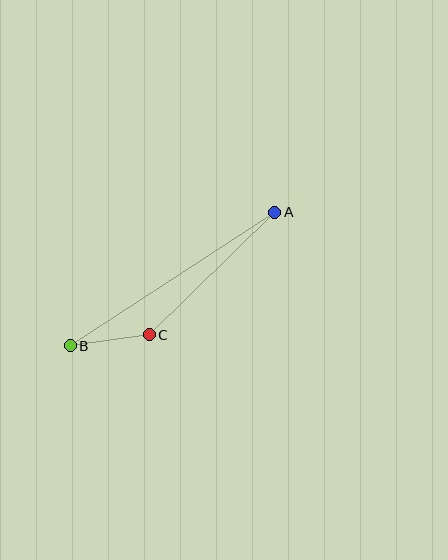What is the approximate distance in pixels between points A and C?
The distance between A and C is approximately 175 pixels.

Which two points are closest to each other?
Points B and C are closest to each other.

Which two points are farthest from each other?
Points A and B are farthest from each other.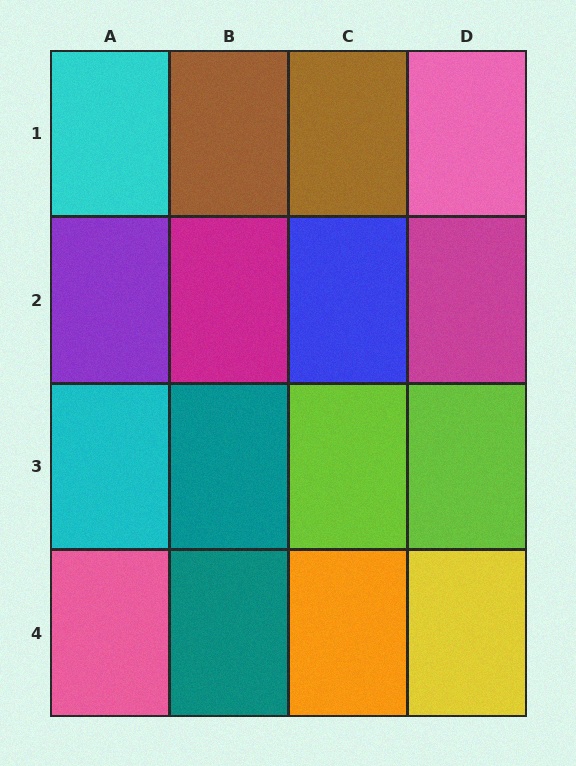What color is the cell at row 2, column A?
Purple.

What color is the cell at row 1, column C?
Brown.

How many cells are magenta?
2 cells are magenta.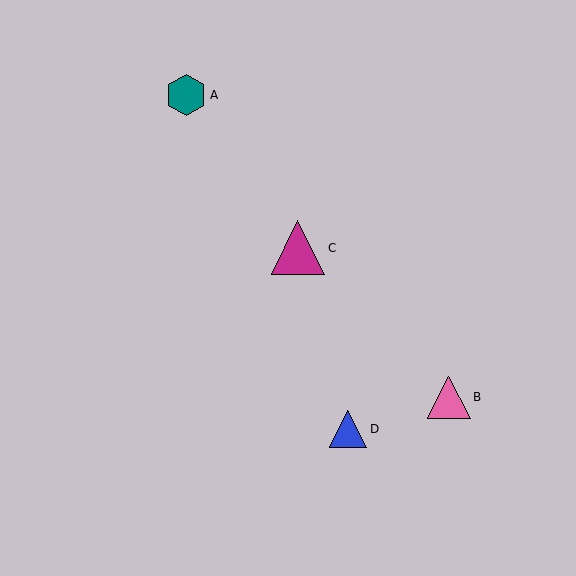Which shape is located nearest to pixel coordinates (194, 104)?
The teal hexagon (labeled A) at (186, 95) is nearest to that location.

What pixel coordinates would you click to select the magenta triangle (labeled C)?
Click at (298, 248) to select the magenta triangle C.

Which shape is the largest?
The magenta triangle (labeled C) is the largest.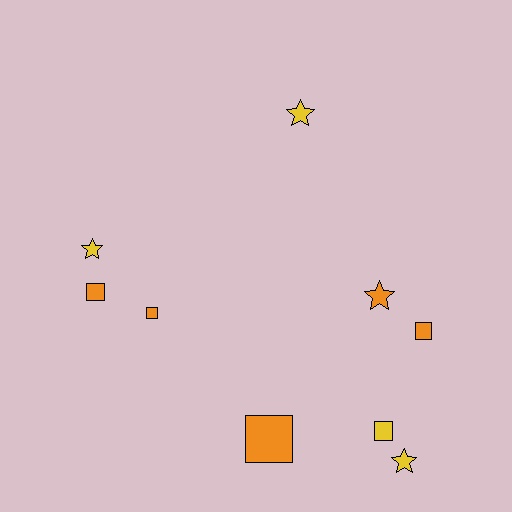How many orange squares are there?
There are 4 orange squares.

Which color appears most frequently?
Orange, with 5 objects.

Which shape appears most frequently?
Square, with 5 objects.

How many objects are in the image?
There are 9 objects.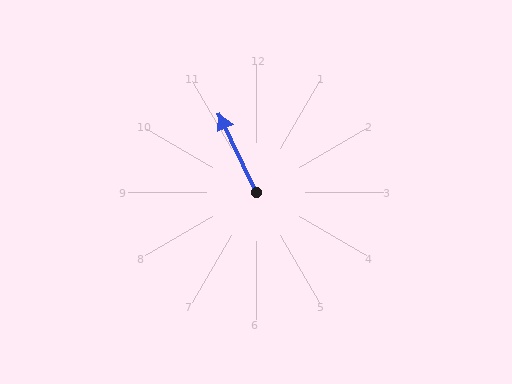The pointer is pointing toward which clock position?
Roughly 11 o'clock.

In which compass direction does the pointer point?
Northwest.